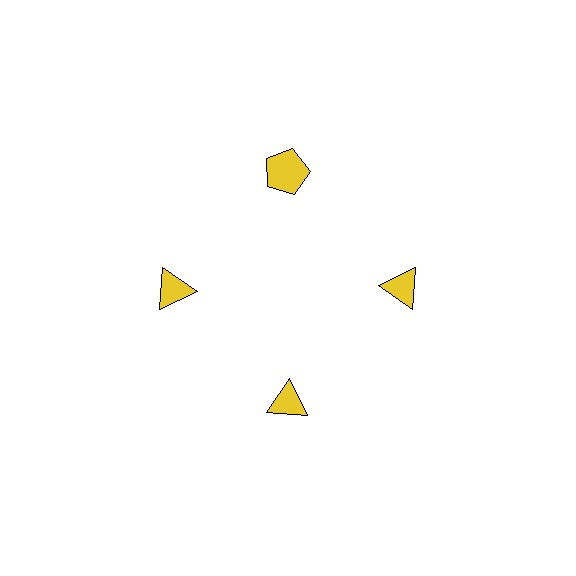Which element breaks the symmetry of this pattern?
The yellow pentagon at roughly the 12 o'clock position breaks the symmetry. All other shapes are yellow triangles.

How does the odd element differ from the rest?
It has a different shape: pentagon instead of triangle.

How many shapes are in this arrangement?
There are 4 shapes arranged in a ring pattern.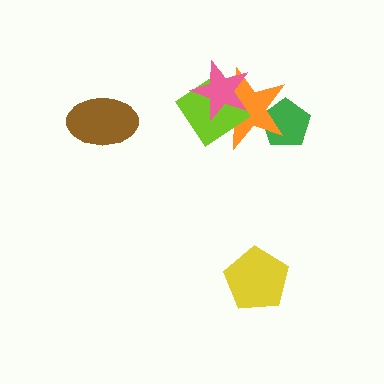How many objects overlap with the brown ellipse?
0 objects overlap with the brown ellipse.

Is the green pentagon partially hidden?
Yes, it is partially covered by another shape.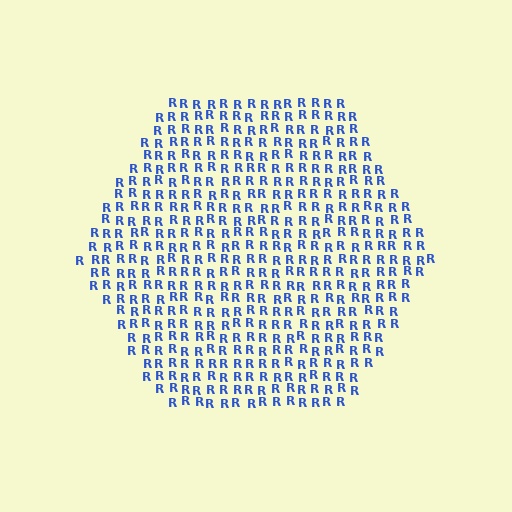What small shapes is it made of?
It is made of small letter R's.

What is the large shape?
The large shape is a hexagon.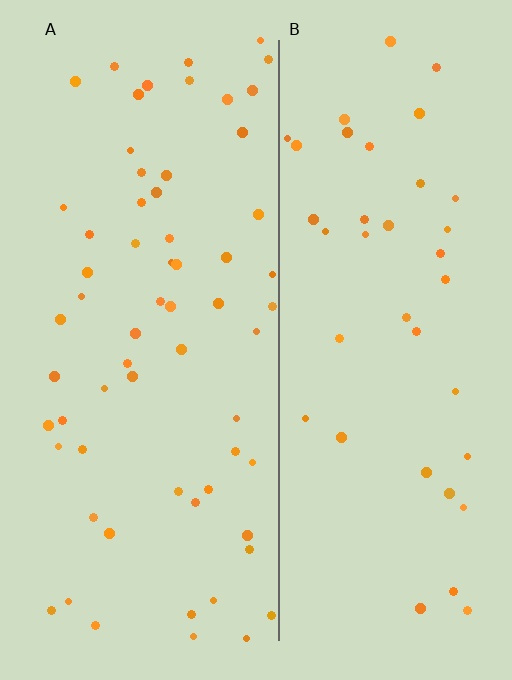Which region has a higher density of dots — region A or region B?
A (the left).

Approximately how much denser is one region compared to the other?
Approximately 1.6× — region A over region B.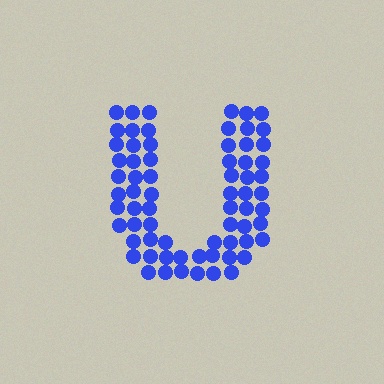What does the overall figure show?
The overall figure shows the letter U.